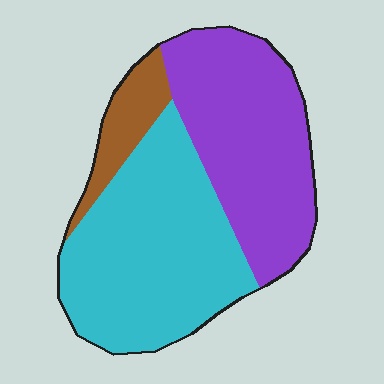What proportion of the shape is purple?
Purple covers about 40% of the shape.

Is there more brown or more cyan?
Cyan.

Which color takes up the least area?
Brown, at roughly 10%.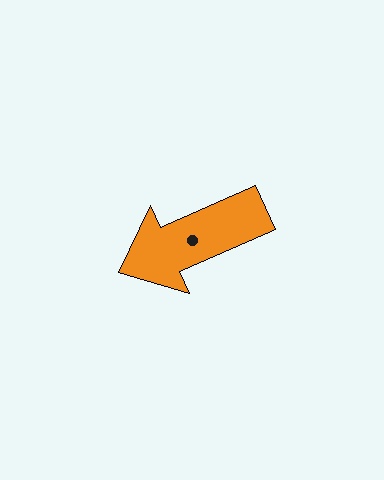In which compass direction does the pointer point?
Southwest.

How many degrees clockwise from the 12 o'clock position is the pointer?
Approximately 246 degrees.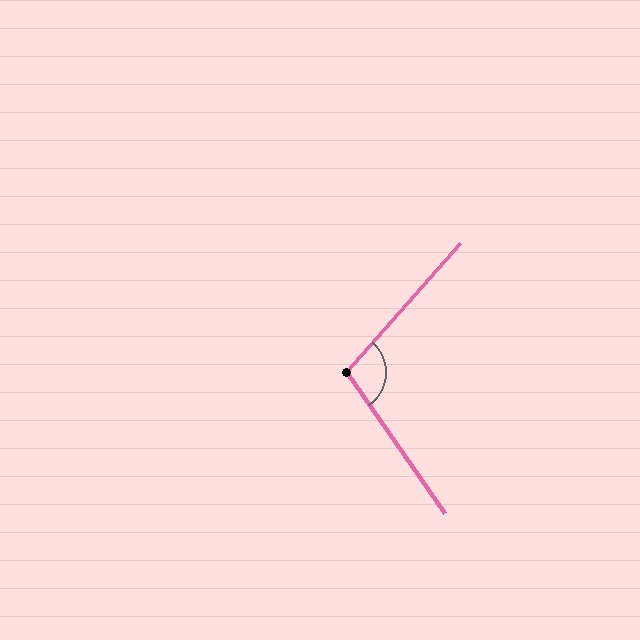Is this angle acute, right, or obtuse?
It is obtuse.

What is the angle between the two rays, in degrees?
Approximately 104 degrees.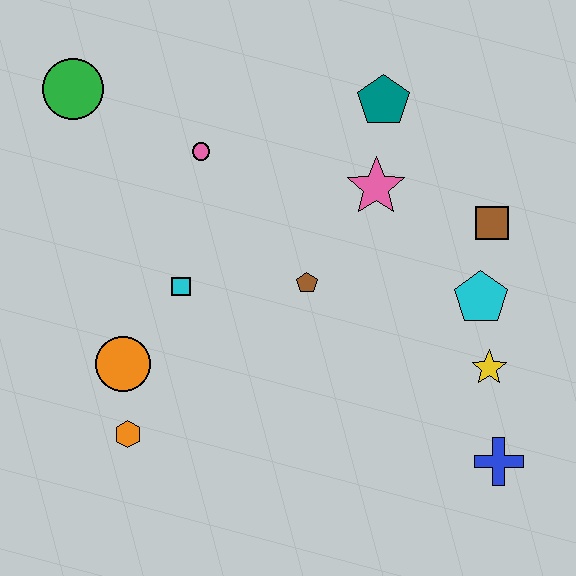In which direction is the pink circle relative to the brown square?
The pink circle is to the left of the brown square.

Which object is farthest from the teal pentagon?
The orange hexagon is farthest from the teal pentagon.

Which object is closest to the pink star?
The teal pentagon is closest to the pink star.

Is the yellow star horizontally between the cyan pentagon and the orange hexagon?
No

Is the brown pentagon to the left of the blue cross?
Yes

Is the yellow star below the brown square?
Yes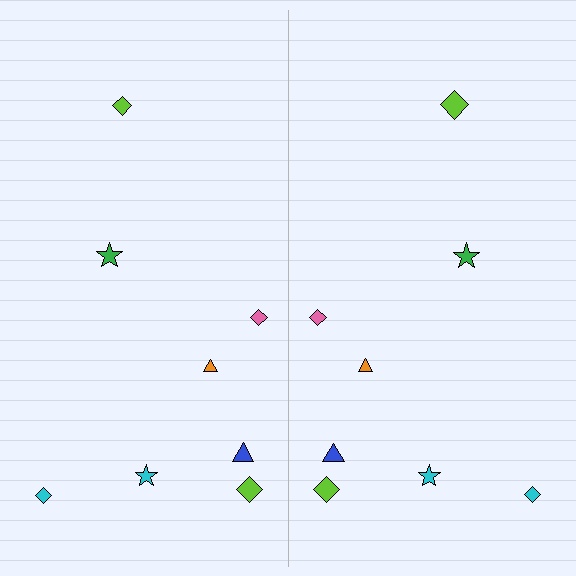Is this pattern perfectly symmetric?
No, the pattern is not perfectly symmetric. The lime diamond on the right side has a different size than its mirror counterpart.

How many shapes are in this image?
There are 16 shapes in this image.